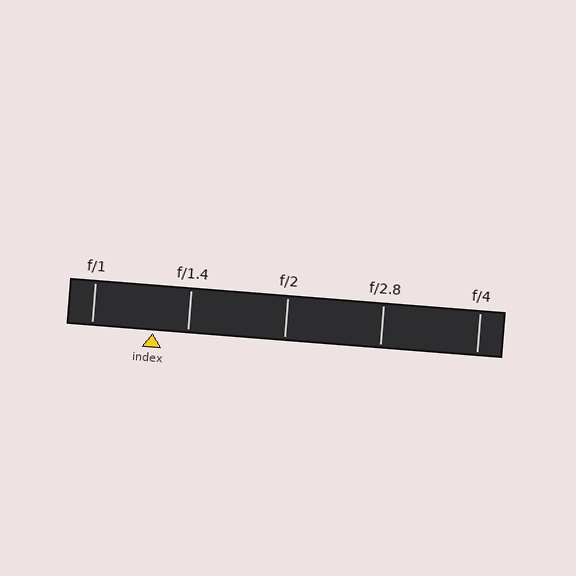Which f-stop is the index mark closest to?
The index mark is closest to f/1.4.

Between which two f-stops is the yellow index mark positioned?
The index mark is between f/1 and f/1.4.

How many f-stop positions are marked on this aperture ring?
There are 5 f-stop positions marked.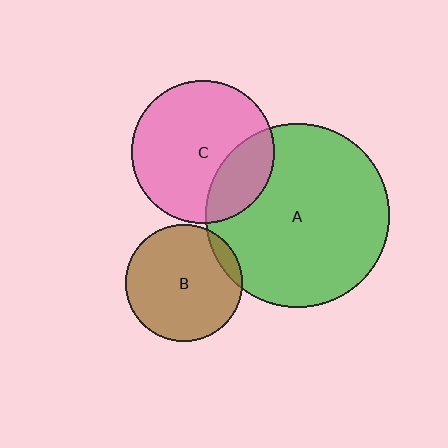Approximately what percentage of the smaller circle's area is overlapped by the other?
Approximately 25%.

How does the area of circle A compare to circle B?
Approximately 2.5 times.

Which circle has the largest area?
Circle A (green).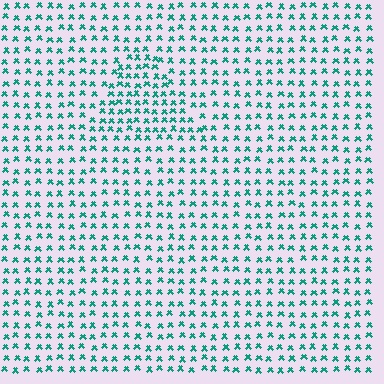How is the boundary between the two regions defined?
The boundary is defined by a change in element density (approximately 1.5x ratio). All elements are the same color, size, and shape.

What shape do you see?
I see a triangle.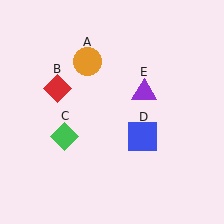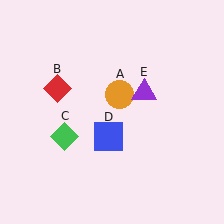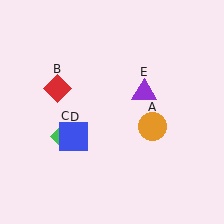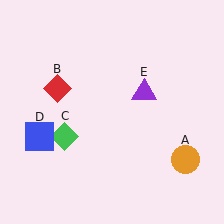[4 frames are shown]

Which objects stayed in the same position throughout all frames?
Red diamond (object B) and green diamond (object C) and purple triangle (object E) remained stationary.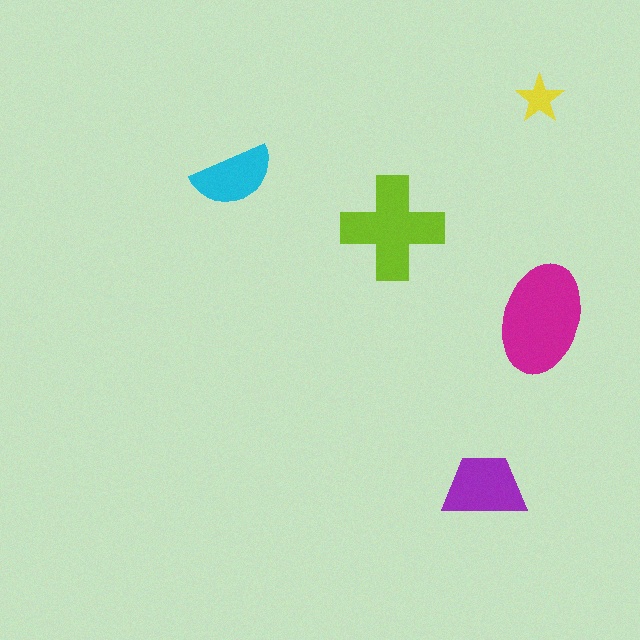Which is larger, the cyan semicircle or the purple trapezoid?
The purple trapezoid.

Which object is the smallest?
The yellow star.